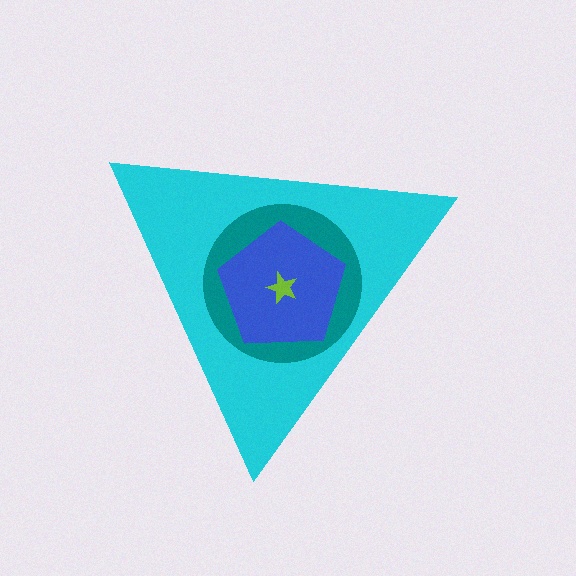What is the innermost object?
The lime star.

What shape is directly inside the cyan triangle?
The teal circle.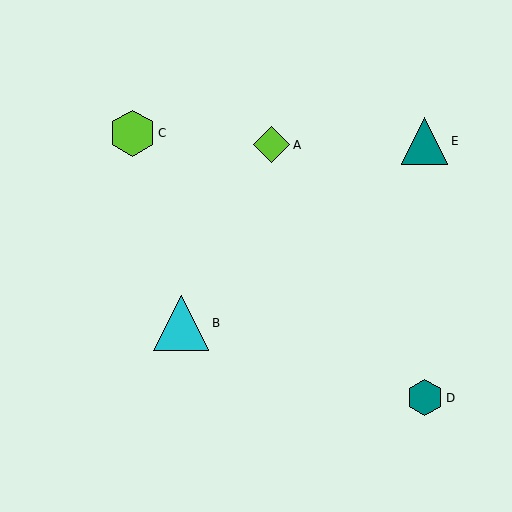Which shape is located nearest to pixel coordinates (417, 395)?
The teal hexagon (labeled D) at (425, 398) is nearest to that location.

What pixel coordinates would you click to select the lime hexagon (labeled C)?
Click at (132, 133) to select the lime hexagon C.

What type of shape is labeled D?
Shape D is a teal hexagon.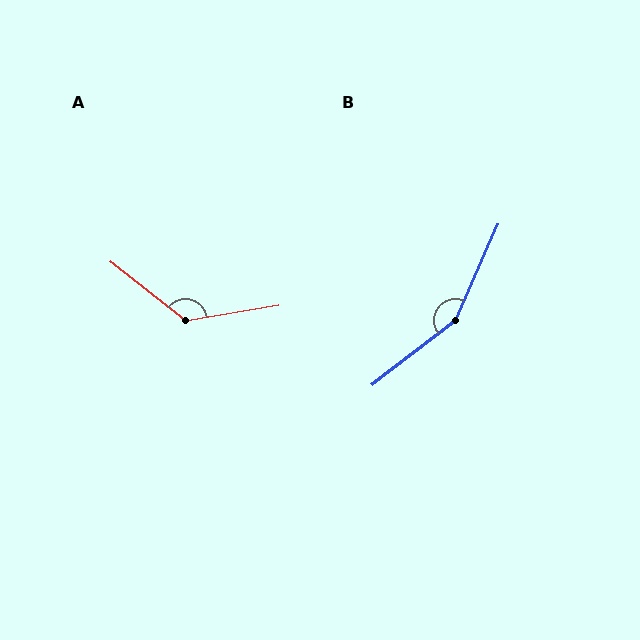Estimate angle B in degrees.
Approximately 151 degrees.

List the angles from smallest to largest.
A (132°), B (151°).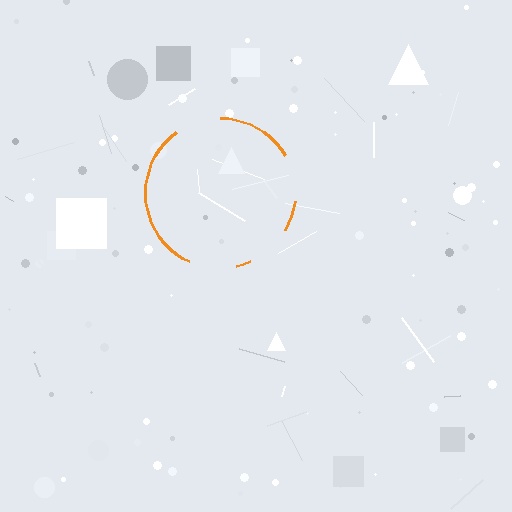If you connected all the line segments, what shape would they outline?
They would outline a circle.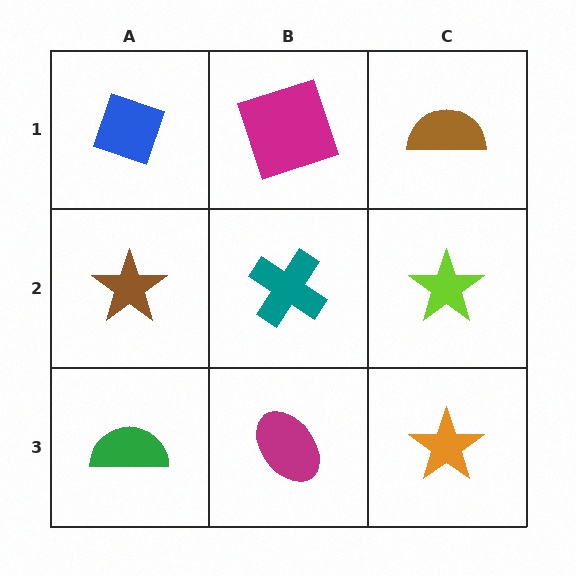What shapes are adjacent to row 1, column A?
A brown star (row 2, column A), a magenta square (row 1, column B).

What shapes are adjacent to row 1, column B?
A teal cross (row 2, column B), a blue diamond (row 1, column A), a brown semicircle (row 1, column C).